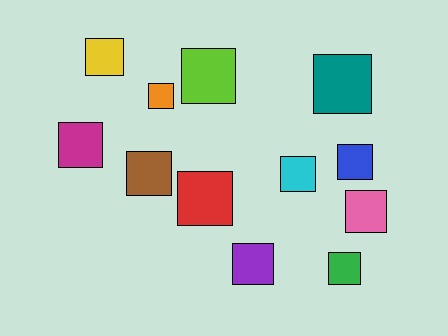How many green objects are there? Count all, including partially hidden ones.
There is 1 green object.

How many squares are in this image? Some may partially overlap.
There are 12 squares.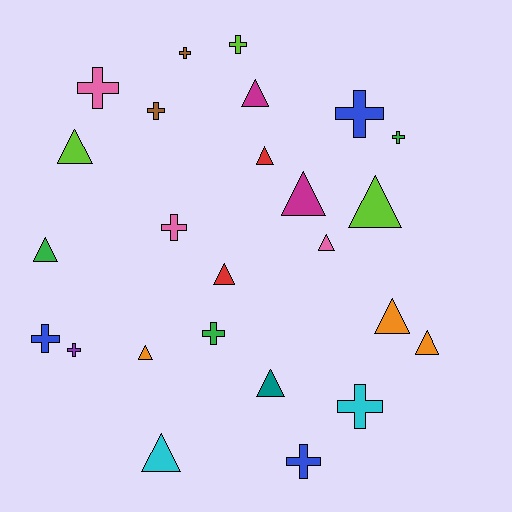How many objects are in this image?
There are 25 objects.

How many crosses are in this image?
There are 12 crosses.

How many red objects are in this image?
There are 2 red objects.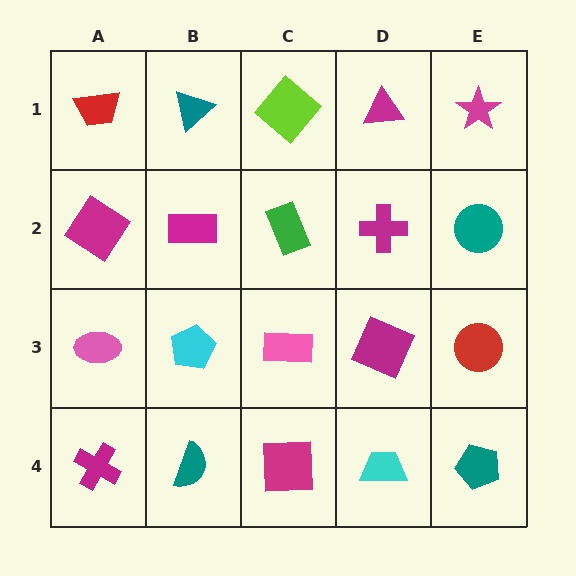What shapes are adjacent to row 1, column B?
A magenta rectangle (row 2, column B), a red trapezoid (row 1, column A), a lime diamond (row 1, column C).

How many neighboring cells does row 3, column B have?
4.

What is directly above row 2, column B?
A teal triangle.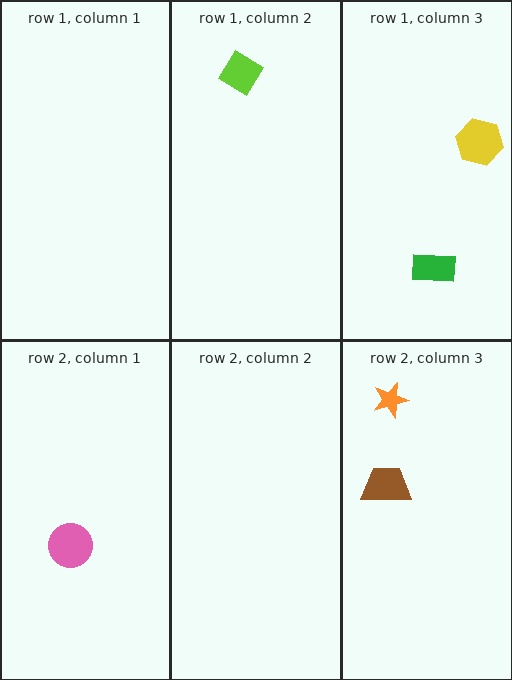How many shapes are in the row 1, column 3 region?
2.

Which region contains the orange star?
The row 2, column 3 region.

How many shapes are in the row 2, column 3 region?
2.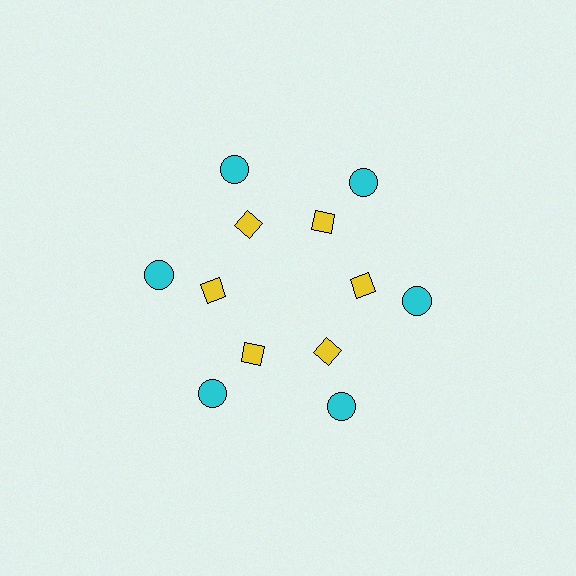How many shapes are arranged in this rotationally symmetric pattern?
There are 12 shapes, arranged in 6 groups of 2.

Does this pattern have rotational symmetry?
Yes, this pattern has 6-fold rotational symmetry. It looks the same after rotating 60 degrees around the center.